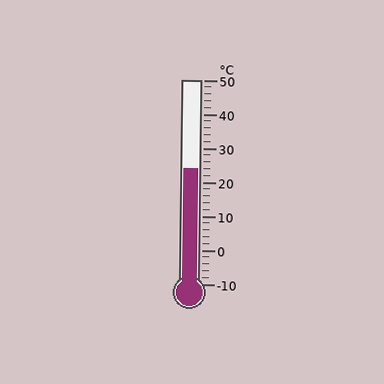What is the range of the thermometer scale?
The thermometer scale ranges from -10°C to 50°C.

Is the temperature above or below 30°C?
The temperature is below 30°C.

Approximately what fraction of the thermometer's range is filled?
The thermometer is filled to approximately 55% of its range.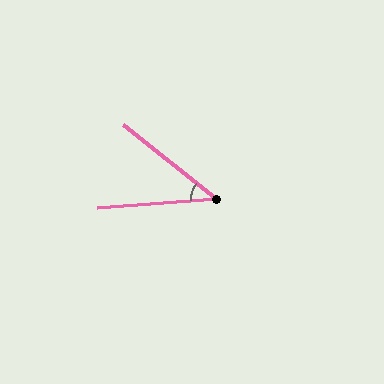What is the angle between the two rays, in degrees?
Approximately 43 degrees.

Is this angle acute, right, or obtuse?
It is acute.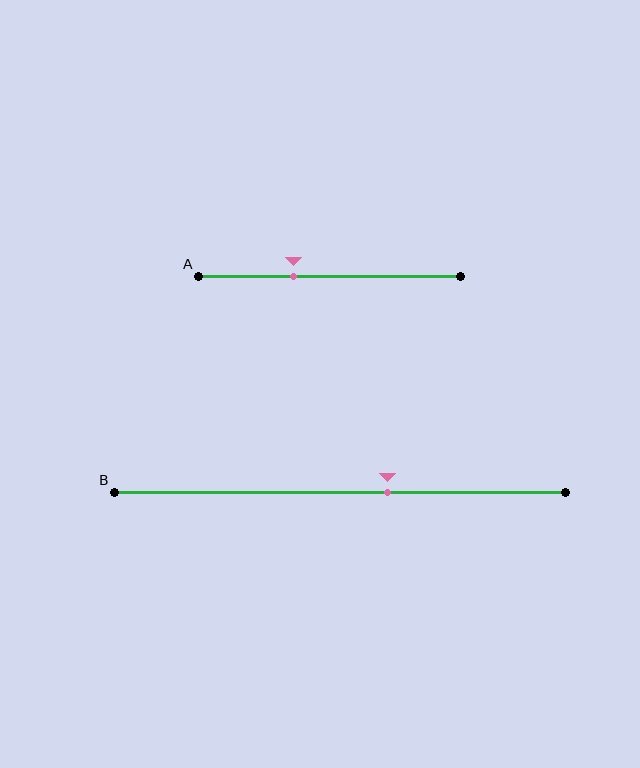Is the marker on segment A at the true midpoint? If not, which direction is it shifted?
No, the marker on segment A is shifted to the left by about 14% of the segment length.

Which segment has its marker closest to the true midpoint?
Segment B has its marker closest to the true midpoint.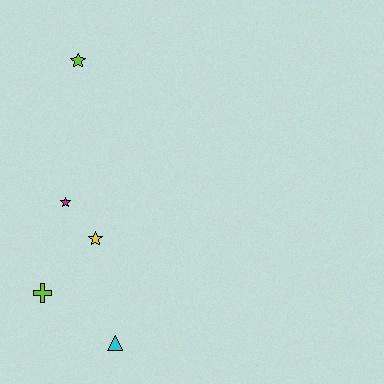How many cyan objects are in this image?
There is 1 cyan object.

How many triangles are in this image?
There is 1 triangle.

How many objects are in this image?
There are 5 objects.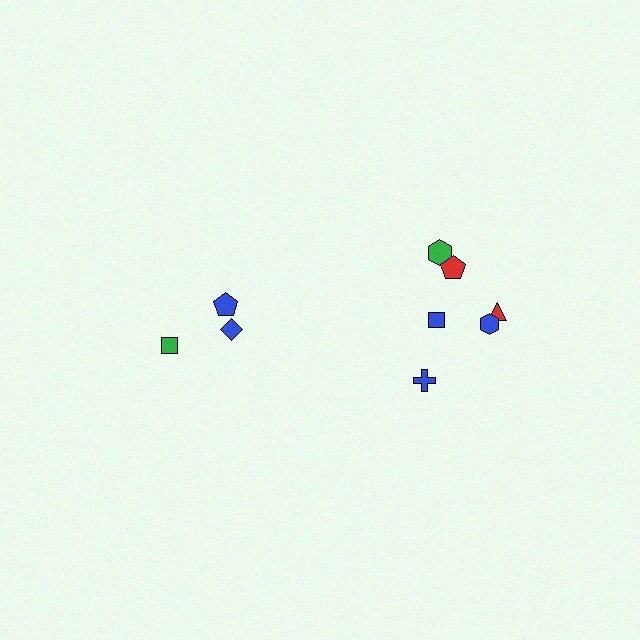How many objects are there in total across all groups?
There are 9 objects.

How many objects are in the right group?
There are 6 objects.